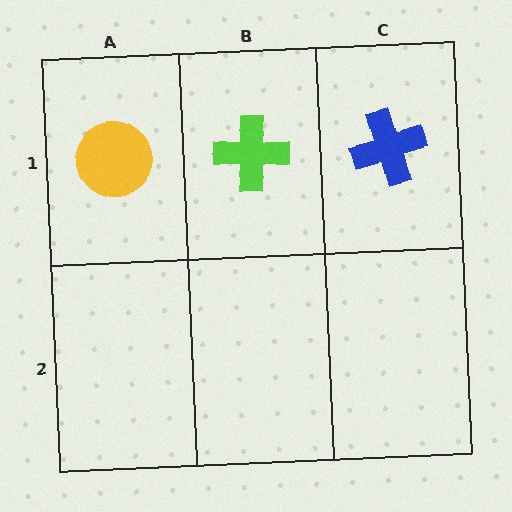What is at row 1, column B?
A lime cross.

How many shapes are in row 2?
0 shapes.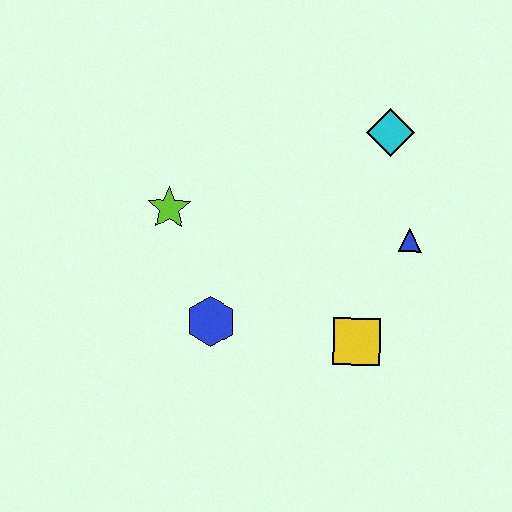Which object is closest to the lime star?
The blue hexagon is closest to the lime star.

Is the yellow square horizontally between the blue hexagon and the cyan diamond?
Yes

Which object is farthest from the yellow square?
The lime star is farthest from the yellow square.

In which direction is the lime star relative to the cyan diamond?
The lime star is to the left of the cyan diamond.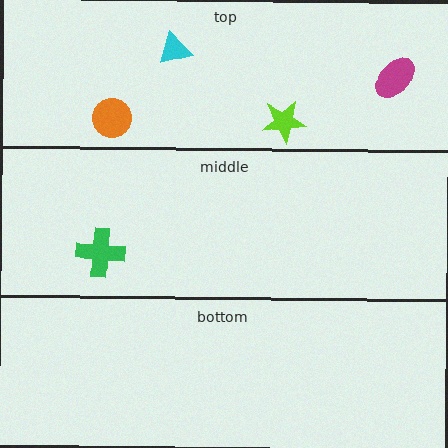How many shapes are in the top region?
4.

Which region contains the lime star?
The top region.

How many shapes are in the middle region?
1.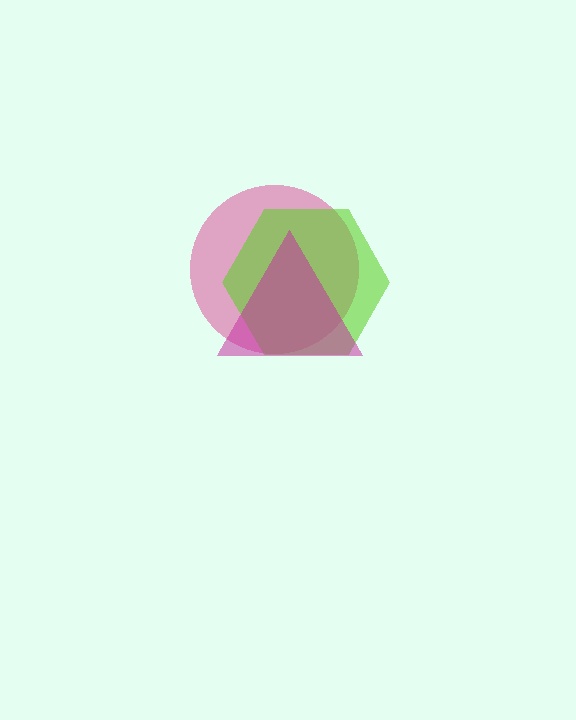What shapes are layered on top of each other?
The layered shapes are: a pink circle, a lime hexagon, a magenta triangle.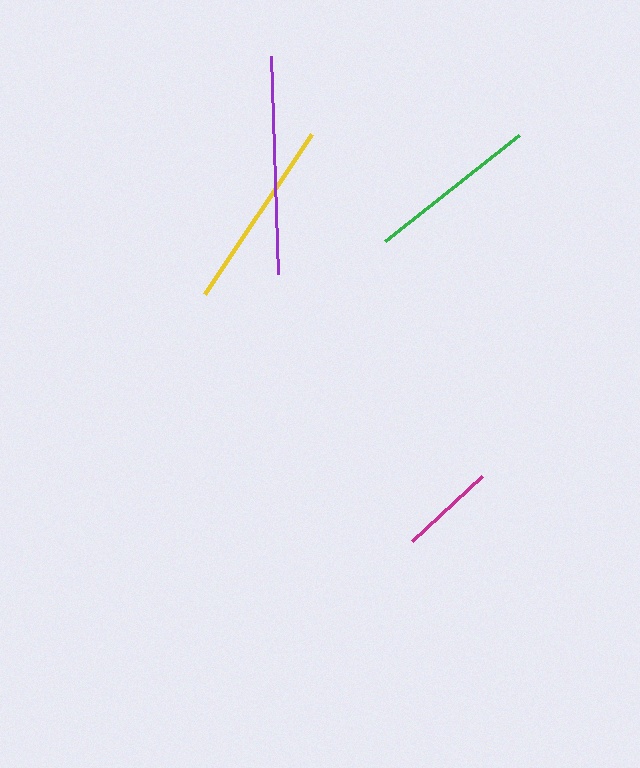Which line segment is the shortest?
The magenta line is the shortest at approximately 95 pixels.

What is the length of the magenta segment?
The magenta segment is approximately 95 pixels long.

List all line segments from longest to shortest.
From longest to shortest: purple, yellow, green, magenta.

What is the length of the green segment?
The green segment is approximately 170 pixels long.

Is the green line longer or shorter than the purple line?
The purple line is longer than the green line.